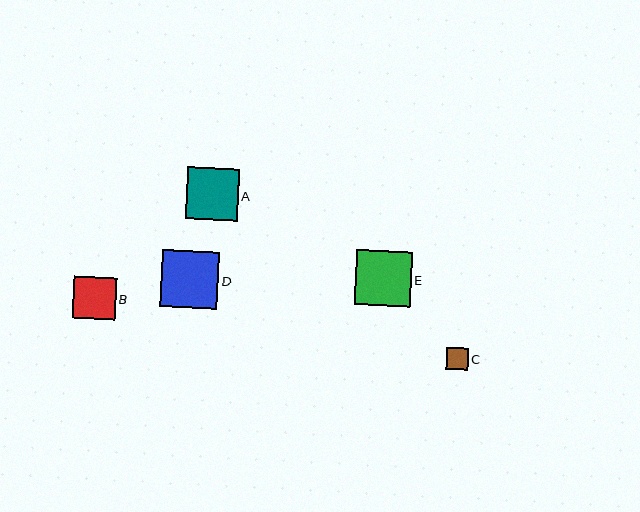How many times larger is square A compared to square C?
Square A is approximately 2.3 times the size of square C.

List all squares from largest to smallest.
From largest to smallest: D, E, A, B, C.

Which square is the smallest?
Square C is the smallest with a size of approximately 22 pixels.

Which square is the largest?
Square D is the largest with a size of approximately 57 pixels.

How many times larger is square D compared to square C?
Square D is approximately 2.6 times the size of square C.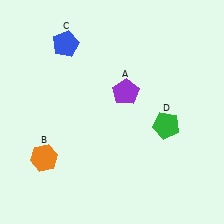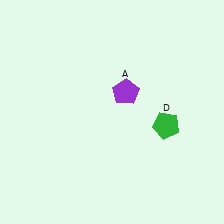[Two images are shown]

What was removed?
The blue pentagon (C), the orange hexagon (B) were removed in Image 2.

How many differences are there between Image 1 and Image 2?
There are 2 differences between the two images.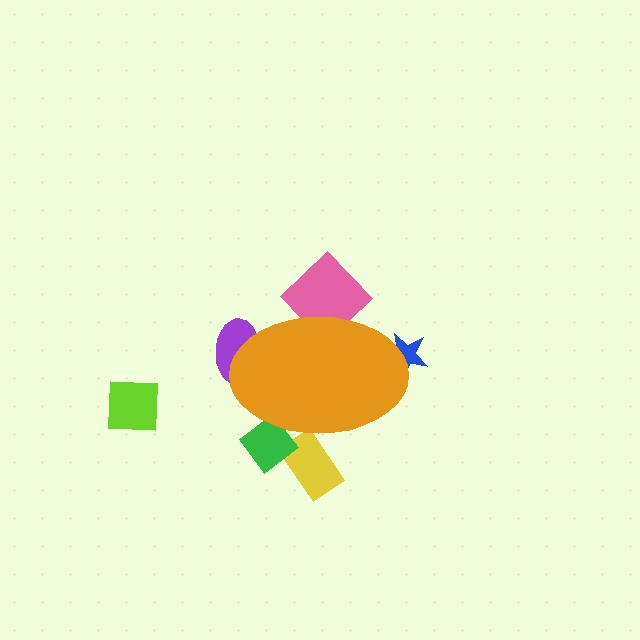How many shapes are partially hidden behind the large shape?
5 shapes are partially hidden.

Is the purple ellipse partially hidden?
Yes, the purple ellipse is partially hidden behind the orange ellipse.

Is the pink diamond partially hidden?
Yes, the pink diamond is partially hidden behind the orange ellipse.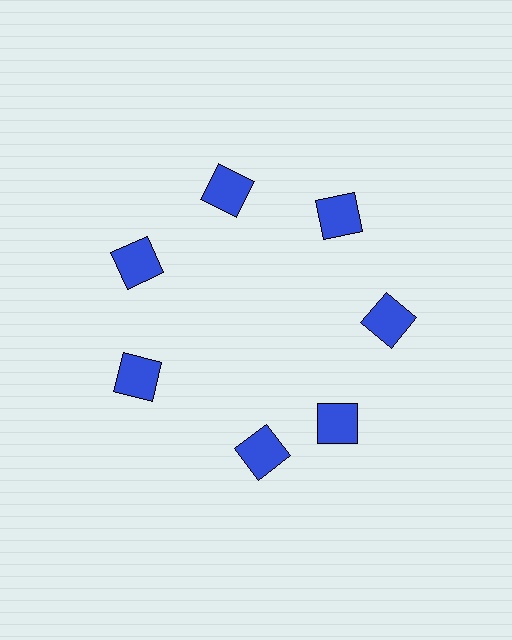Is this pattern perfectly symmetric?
No. The 7 blue squares are arranged in a ring, but one element near the 6 o'clock position is rotated out of alignment along the ring, breaking the 7-fold rotational symmetry.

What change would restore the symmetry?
The symmetry would be restored by rotating it back into even spacing with its neighbors so that all 7 squares sit at equal angles and equal distance from the center.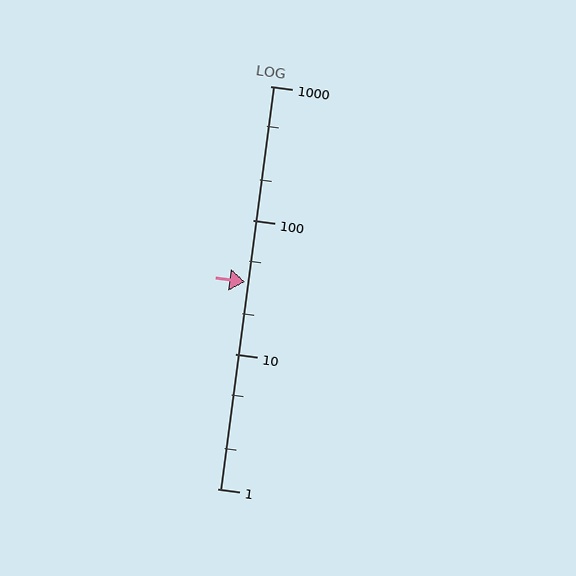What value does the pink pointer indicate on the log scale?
The pointer indicates approximately 35.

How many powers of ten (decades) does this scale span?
The scale spans 3 decades, from 1 to 1000.